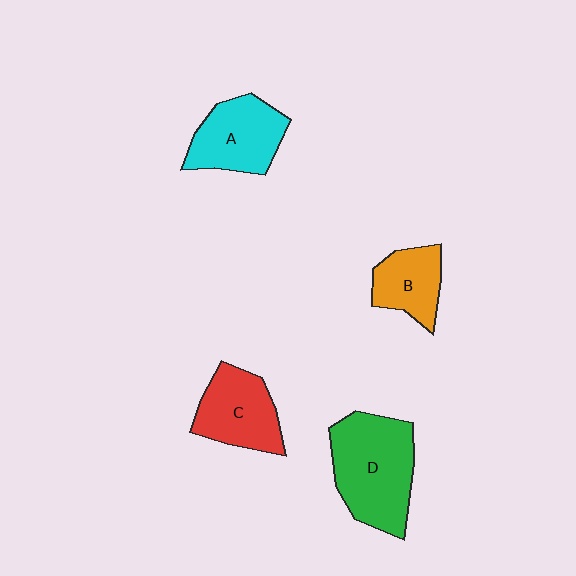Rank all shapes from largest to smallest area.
From largest to smallest: D (green), A (cyan), C (red), B (orange).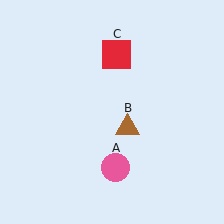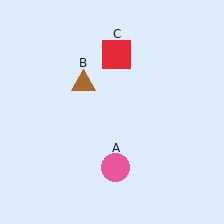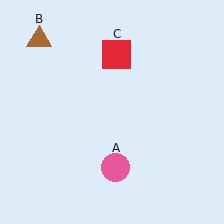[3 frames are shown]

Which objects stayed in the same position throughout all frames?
Pink circle (object A) and red square (object C) remained stationary.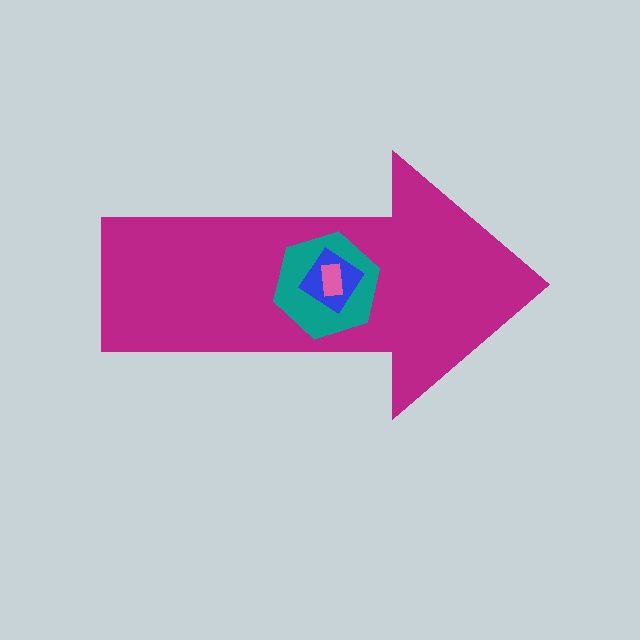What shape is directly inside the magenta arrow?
The teal hexagon.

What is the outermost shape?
The magenta arrow.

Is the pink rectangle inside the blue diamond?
Yes.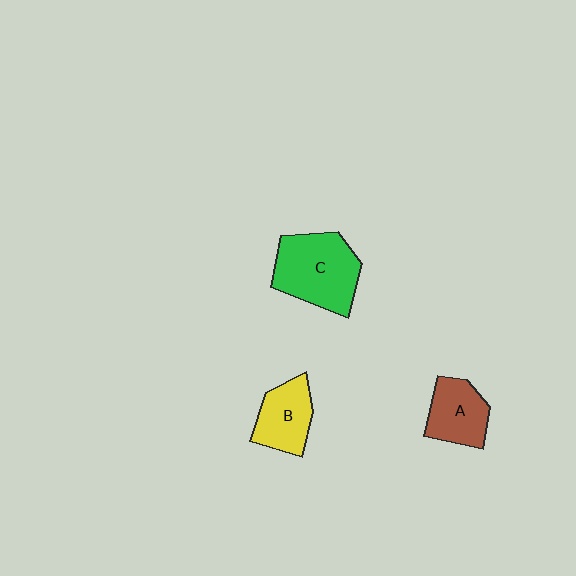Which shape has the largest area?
Shape C (green).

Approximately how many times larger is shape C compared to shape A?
Approximately 1.6 times.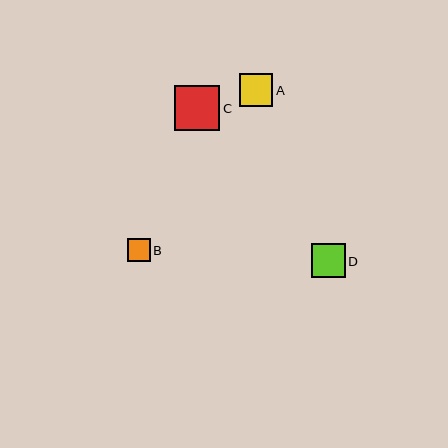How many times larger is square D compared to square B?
Square D is approximately 1.5 times the size of square B.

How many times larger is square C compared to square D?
Square C is approximately 1.4 times the size of square D.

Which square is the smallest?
Square B is the smallest with a size of approximately 23 pixels.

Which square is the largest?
Square C is the largest with a size of approximately 45 pixels.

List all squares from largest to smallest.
From largest to smallest: C, A, D, B.